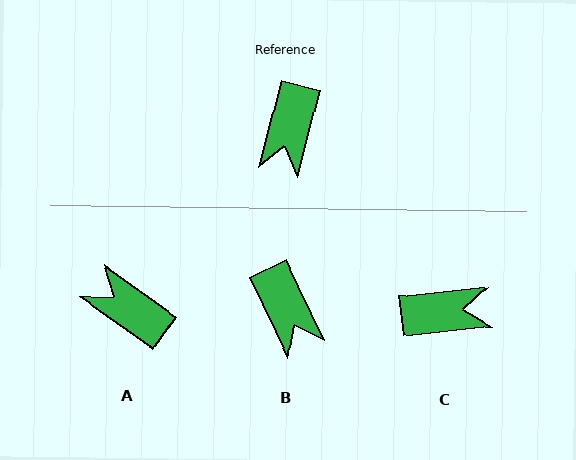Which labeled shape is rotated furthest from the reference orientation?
C, about 111 degrees away.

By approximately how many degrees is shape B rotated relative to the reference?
Approximately 40 degrees counter-clockwise.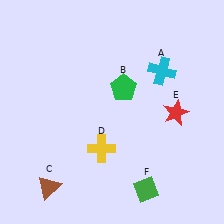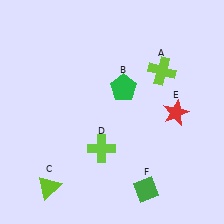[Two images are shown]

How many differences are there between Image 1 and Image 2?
There are 3 differences between the two images.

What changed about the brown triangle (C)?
In Image 1, C is brown. In Image 2, it changed to lime.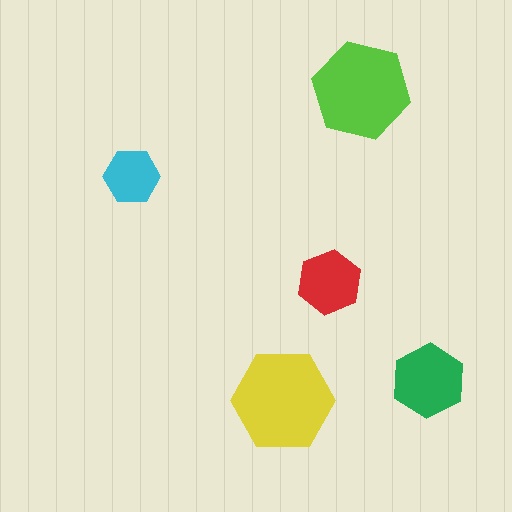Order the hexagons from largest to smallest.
the yellow one, the lime one, the green one, the red one, the cyan one.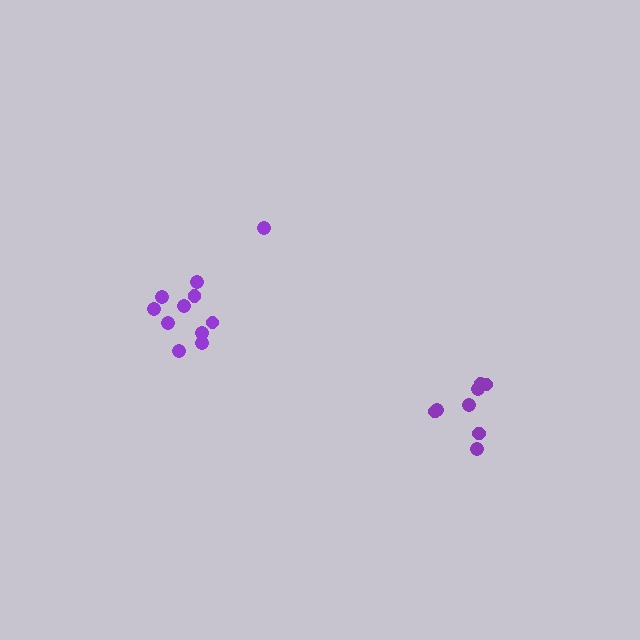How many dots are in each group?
Group 1: 8 dots, Group 2: 11 dots (19 total).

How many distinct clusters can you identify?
There are 2 distinct clusters.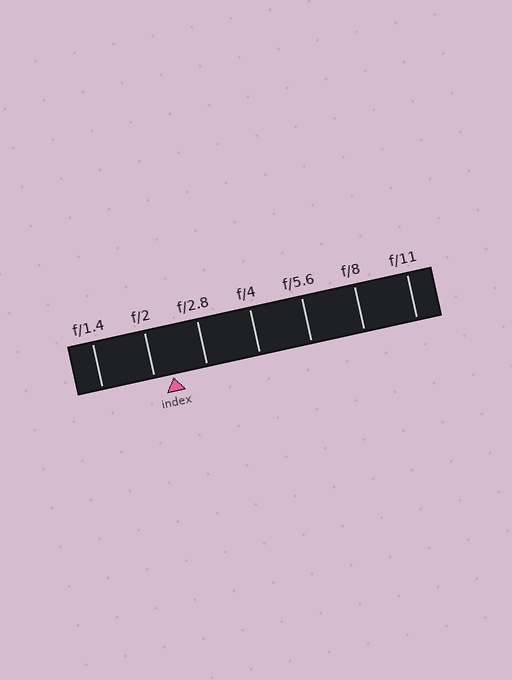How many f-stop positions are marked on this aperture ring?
There are 7 f-stop positions marked.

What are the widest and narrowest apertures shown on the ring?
The widest aperture shown is f/1.4 and the narrowest is f/11.